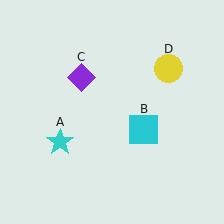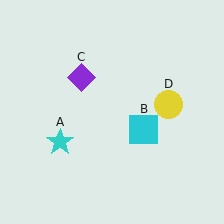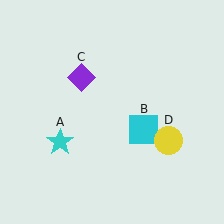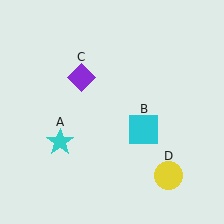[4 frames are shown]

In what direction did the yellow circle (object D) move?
The yellow circle (object D) moved down.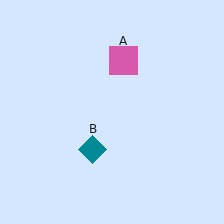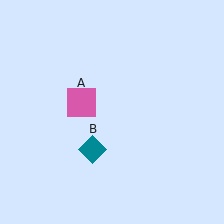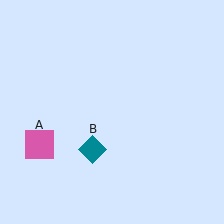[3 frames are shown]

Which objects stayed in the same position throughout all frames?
Teal diamond (object B) remained stationary.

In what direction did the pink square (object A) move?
The pink square (object A) moved down and to the left.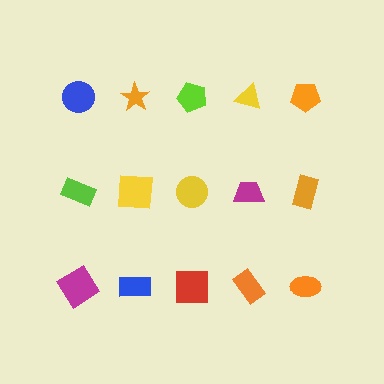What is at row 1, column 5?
An orange pentagon.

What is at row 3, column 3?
A red square.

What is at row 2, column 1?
A lime rectangle.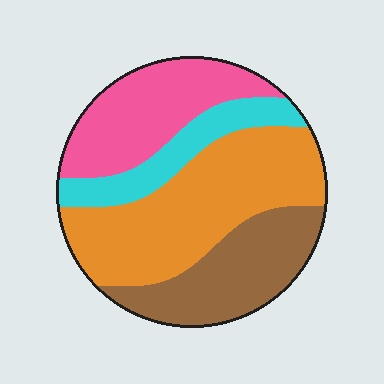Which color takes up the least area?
Cyan, at roughly 15%.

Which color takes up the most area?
Orange, at roughly 40%.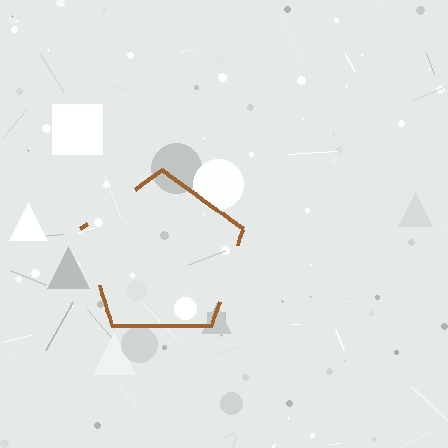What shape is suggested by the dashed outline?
The dashed outline suggests a pentagon.